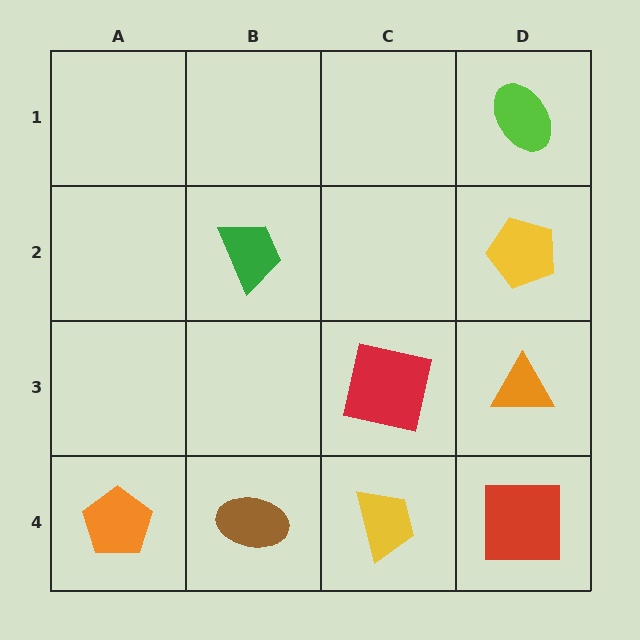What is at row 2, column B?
A green trapezoid.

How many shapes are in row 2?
2 shapes.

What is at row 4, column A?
An orange pentagon.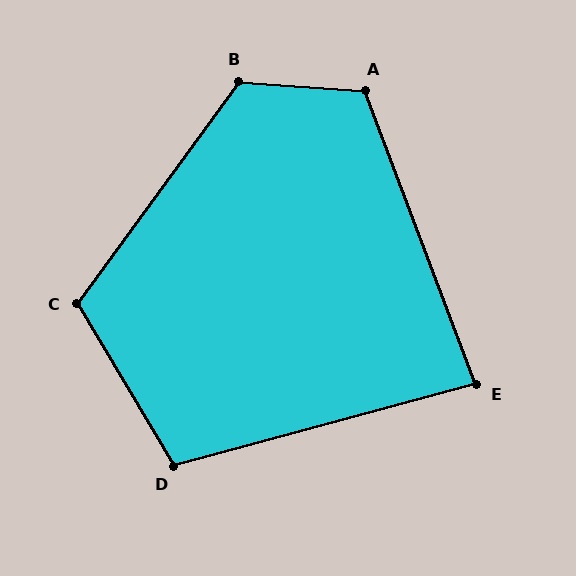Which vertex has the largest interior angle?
B, at approximately 122 degrees.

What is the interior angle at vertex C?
Approximately 113 degrees (obtuse).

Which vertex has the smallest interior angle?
E, at approximately 84 degrees.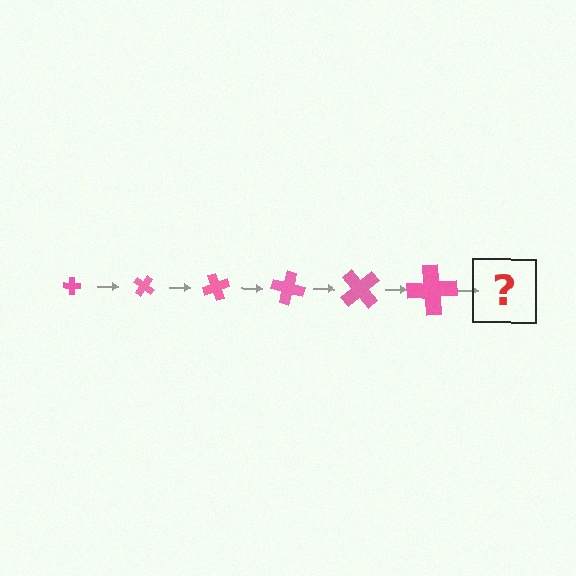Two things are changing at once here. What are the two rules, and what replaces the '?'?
The two rules are that the cross grows larger each step and it rotates 35 degrees each step. The '?' should be a cross, larger than the previous one and rotated 210 degrees from the start.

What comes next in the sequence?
The next element should be a cross, larger than the previous one and rotated 210 degrees from the start.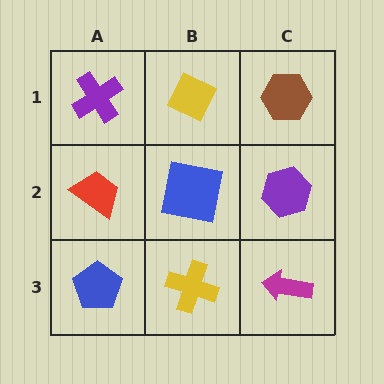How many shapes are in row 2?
3 shapes.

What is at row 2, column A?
A red trapezoid.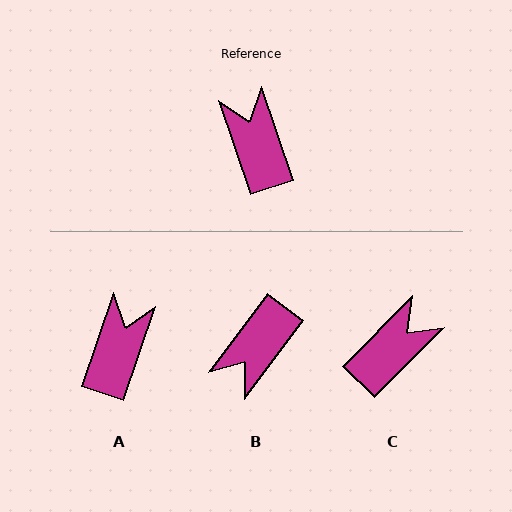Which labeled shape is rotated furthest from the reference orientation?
B, about 124 degrees away.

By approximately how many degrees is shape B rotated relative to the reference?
Approximately 124 degrees counter-clockwise.